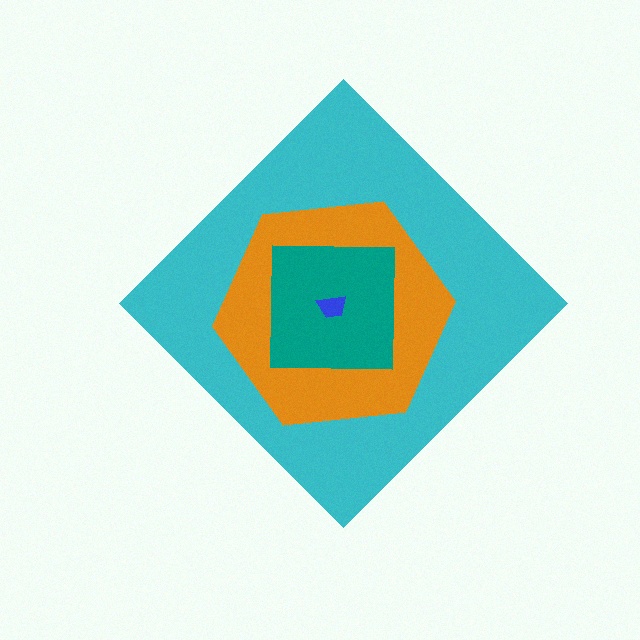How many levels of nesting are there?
4.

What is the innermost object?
The blue trapezoid.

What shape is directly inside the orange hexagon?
The teal square.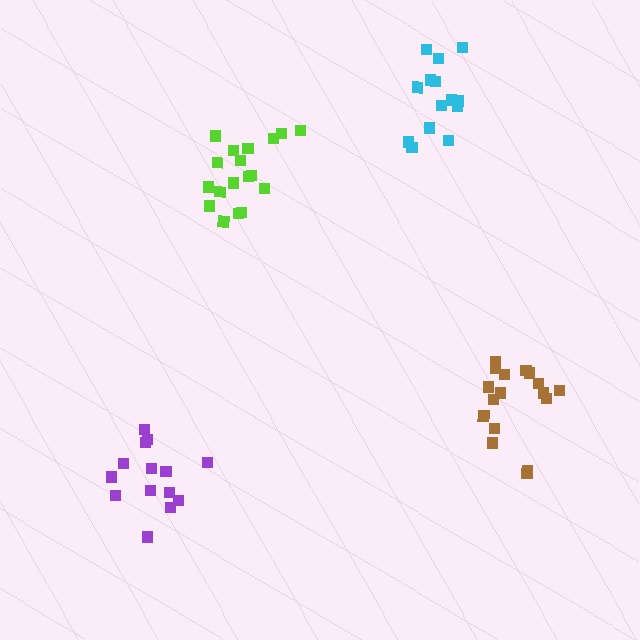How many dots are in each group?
Group 1: 18 dots, Group 2: 14 dots, Group 3: 14 dots, Group 4: 17 dots (63 total).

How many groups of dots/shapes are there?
There are 4 groups.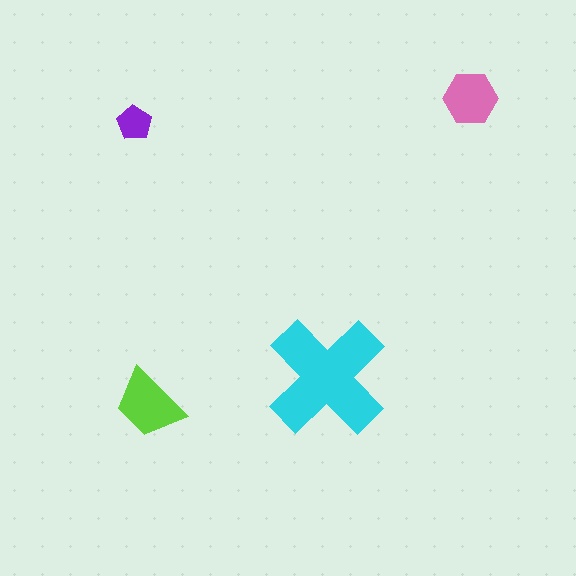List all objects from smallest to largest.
The purple pentagon, the pink hexagon, the lime trapezoid, the cyan cross.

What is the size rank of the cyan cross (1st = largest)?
1st.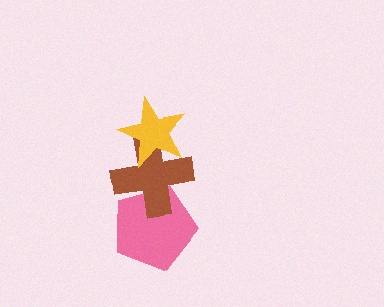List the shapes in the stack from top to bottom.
From top to bottom: the yellow star, the brown cross, the pink pentagon.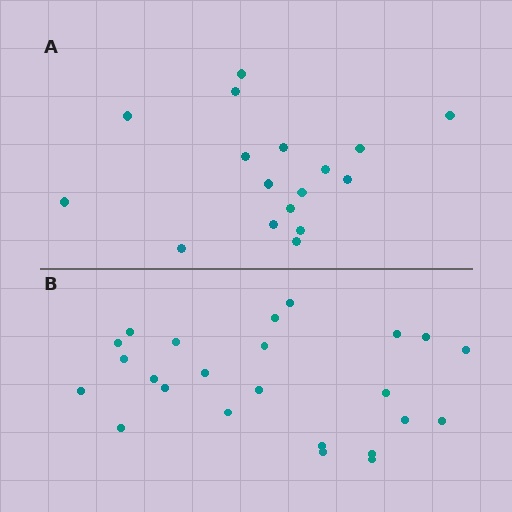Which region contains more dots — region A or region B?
Region B (the bottom region) has more dots.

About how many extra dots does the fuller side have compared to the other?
Region B has roughly 8 or so more dots than region A.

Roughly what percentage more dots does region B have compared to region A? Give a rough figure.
About 40% more.